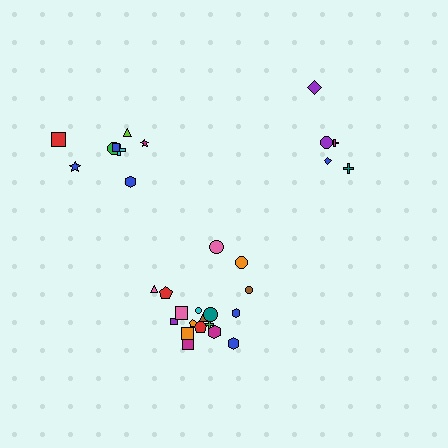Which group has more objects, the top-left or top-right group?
The top-left group.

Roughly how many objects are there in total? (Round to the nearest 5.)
Roughly 30 objects in total.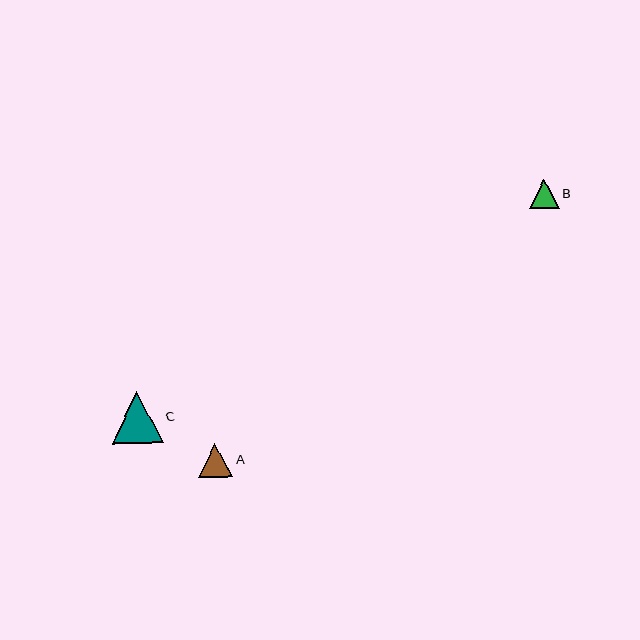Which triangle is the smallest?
Triangle B is the smallest with a size of approximately 29 pixels.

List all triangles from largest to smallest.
From largest to smallest: C, A, B.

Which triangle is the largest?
Triangle C is the largest with a size of approximately 51 pixels.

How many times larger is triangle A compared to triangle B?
Triangle A is approximately 1.2 times the size of triangle B.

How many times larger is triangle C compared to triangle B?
Triangle C is approximately 1.7 times the size of triangle B.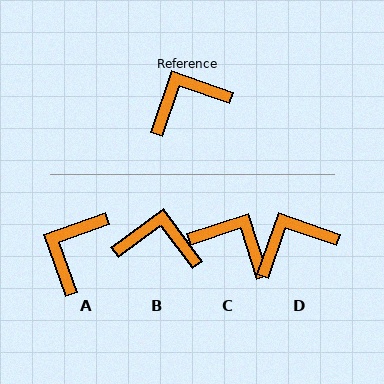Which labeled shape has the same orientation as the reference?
D.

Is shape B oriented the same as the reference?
No, it is off by about 35 degrees.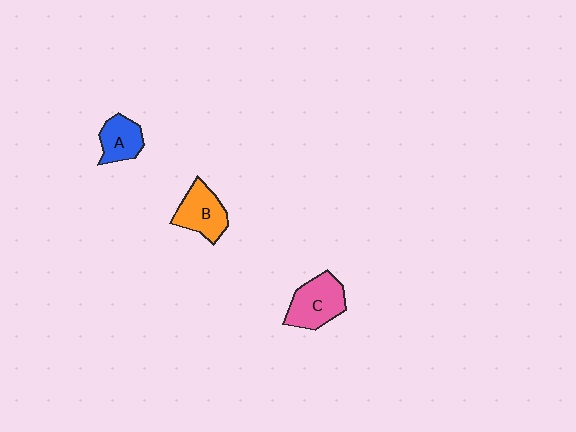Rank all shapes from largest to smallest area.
From largest to smallest: C (pink), B (orange), A (blue).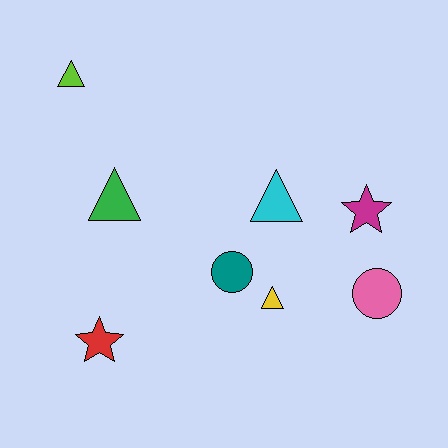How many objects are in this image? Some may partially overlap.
There are 8 objects.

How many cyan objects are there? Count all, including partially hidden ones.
There is 1 cyan object.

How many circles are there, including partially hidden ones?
There are 2 circles.